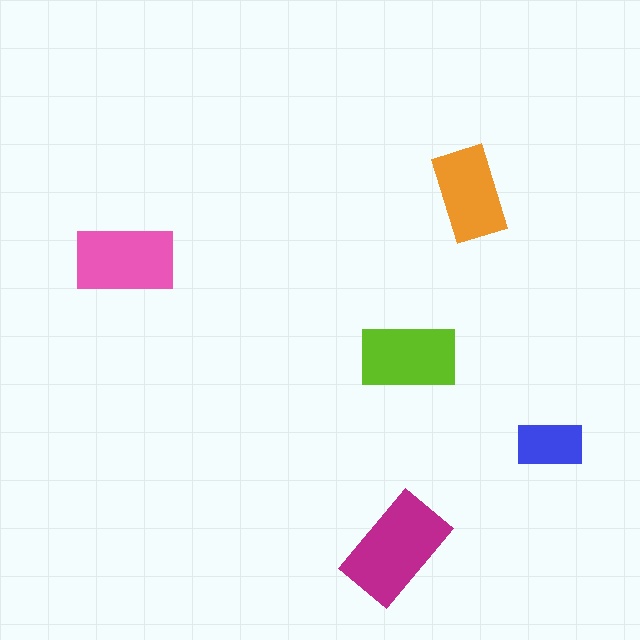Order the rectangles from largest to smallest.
the magenta one, the pink one, the lime one, the orange one, the blue one.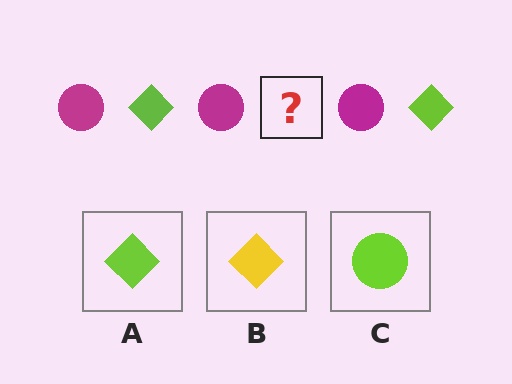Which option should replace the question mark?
Option A.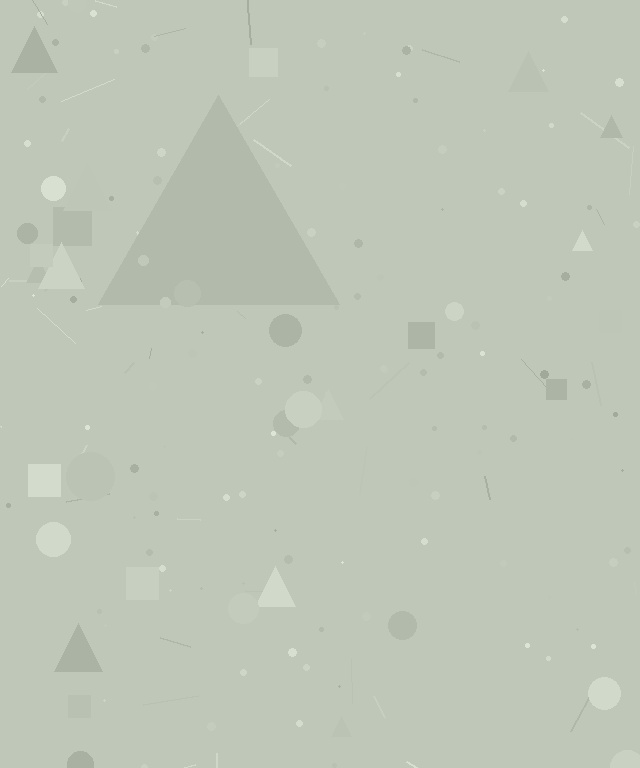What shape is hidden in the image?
A triangle is hidden in the image.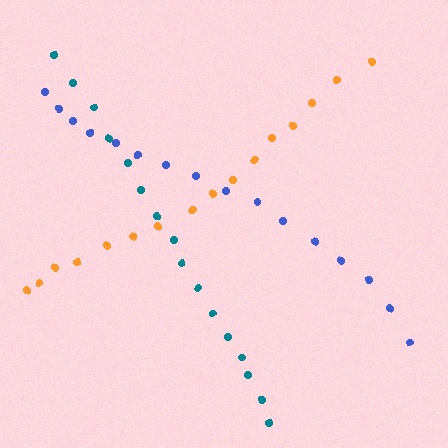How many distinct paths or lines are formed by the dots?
There are 3 distinct paths.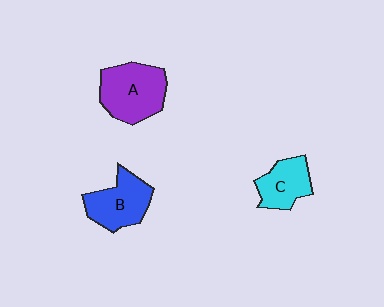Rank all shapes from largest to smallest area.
From largest to smallest: A (purple), B (blue), C (cyan).